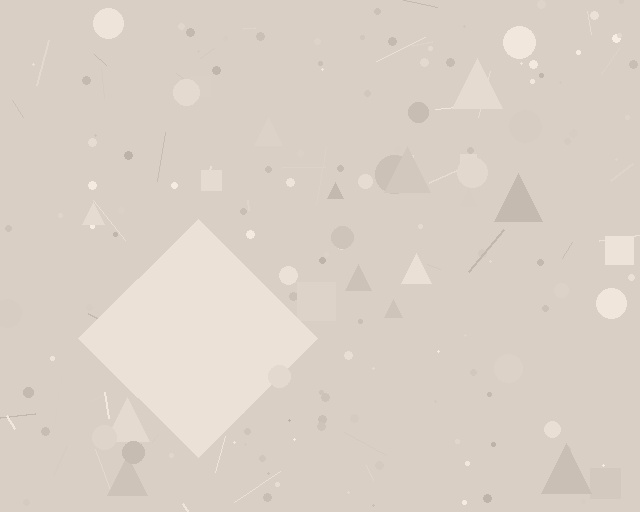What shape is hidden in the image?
A diamond is hidden in the image.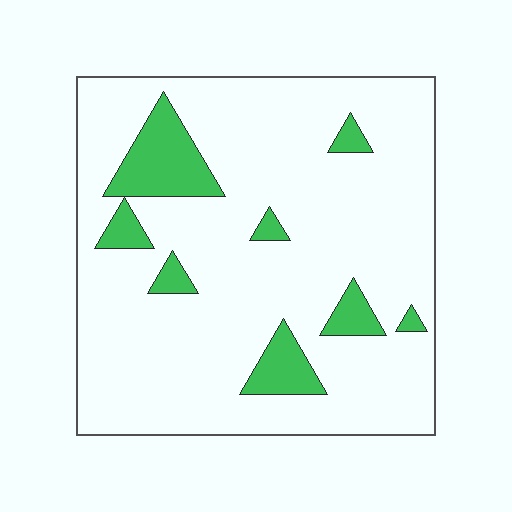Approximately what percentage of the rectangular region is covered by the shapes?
Approximately 15%.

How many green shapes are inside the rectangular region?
8.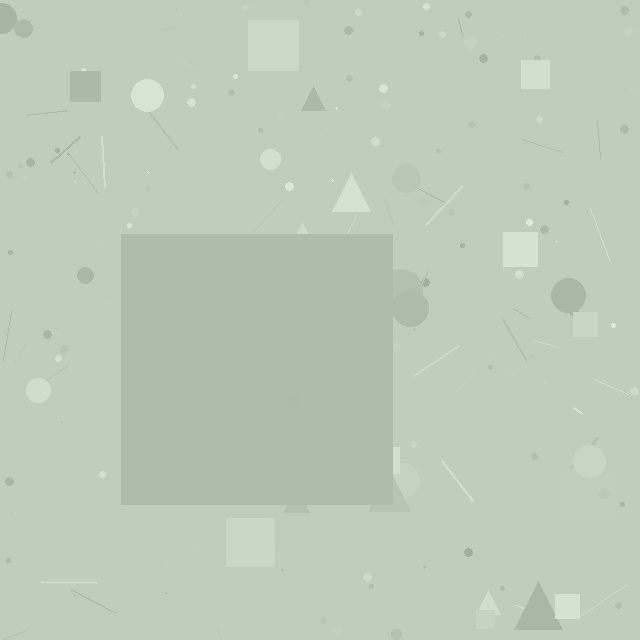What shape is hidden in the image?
A square is hidden in the image.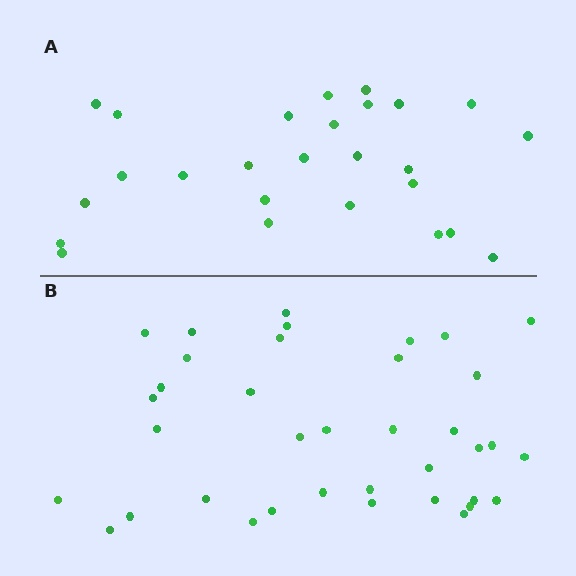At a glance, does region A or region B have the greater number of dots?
Region B (the bottom region) has more dots.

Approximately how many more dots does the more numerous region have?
Region B has roughly 12 or so more dots than region A.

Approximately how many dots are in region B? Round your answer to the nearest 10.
About 40 dots. (The exact count is 37, which rounds to 40.)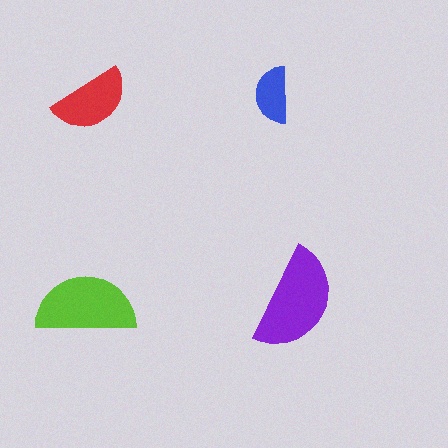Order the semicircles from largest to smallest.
the purple one, the lime one, the red one, the blue one.